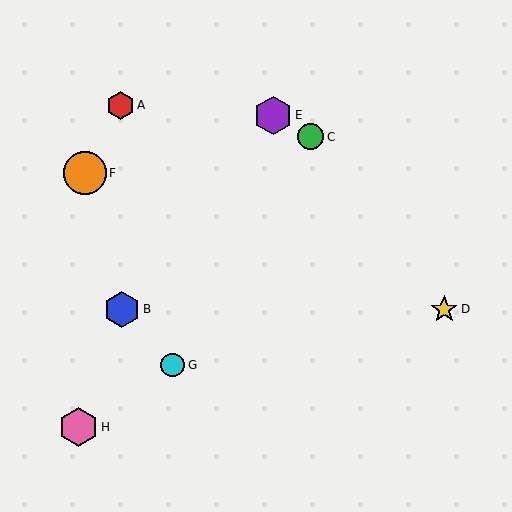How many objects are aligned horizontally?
2 objects (B, D) are aligned horizontally.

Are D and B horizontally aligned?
Yes, both are at y≈309.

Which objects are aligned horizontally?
Objects B, D are aligned horizontally.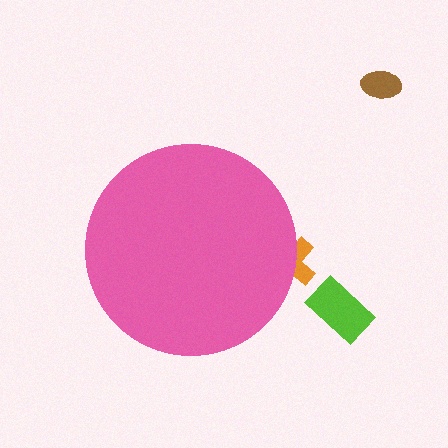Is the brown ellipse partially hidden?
No, the brown ellipse is fully visible.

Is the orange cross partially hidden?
Yes, the orange cross is partially hidden behind the pink circle.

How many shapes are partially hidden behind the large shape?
1 shape is partially hidden.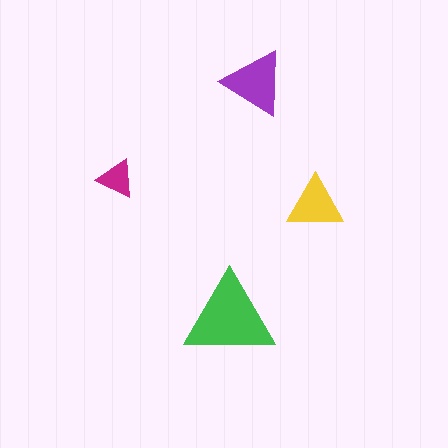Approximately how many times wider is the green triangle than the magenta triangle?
About 2.5 times wider.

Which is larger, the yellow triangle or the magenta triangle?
The yellow one.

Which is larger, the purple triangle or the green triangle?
The green one.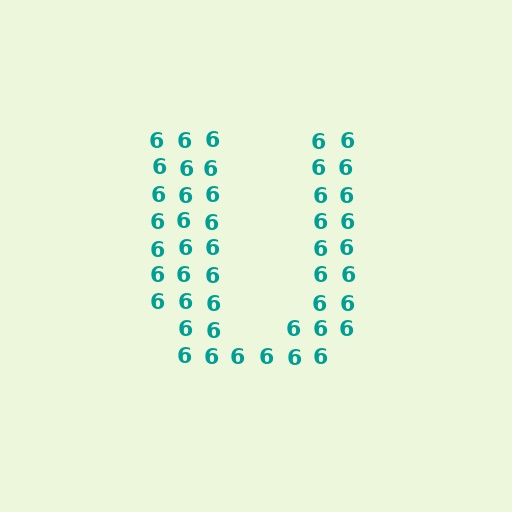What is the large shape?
The large shape is the letter U.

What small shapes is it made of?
It is made of small digit 6's.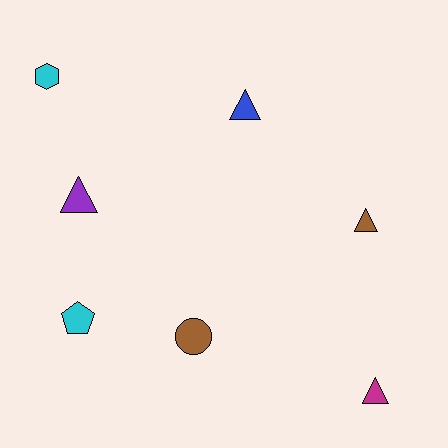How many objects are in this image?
There are 7 objects.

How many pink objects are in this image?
There are no pink objects.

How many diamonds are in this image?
There are no diamonds.